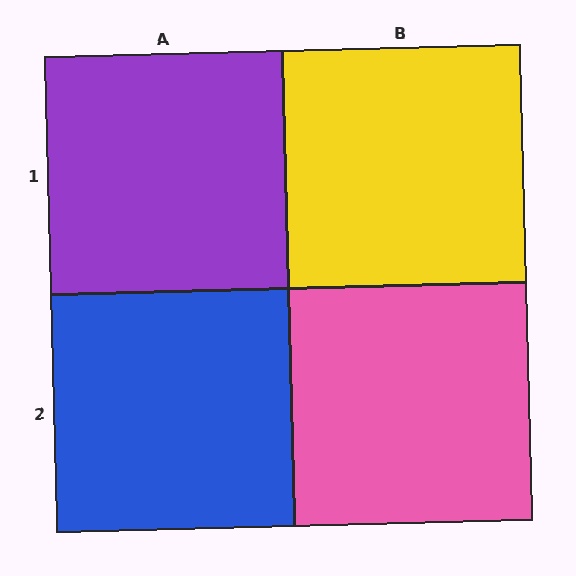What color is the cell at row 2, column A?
Blue.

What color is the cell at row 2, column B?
Pink.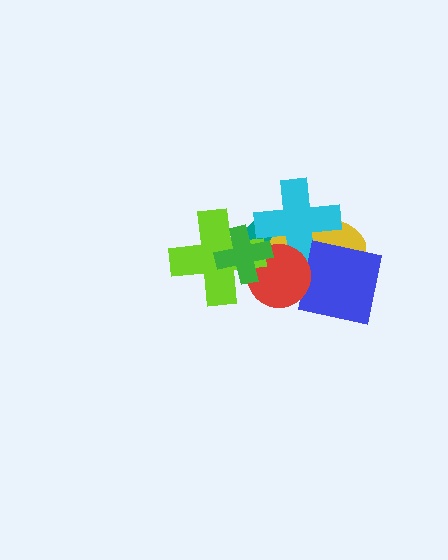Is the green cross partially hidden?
No, no other shape covers it.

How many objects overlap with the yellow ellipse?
4 objects overlap with the yellow ellipse.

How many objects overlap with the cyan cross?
4 objects overlap with the cyan cross.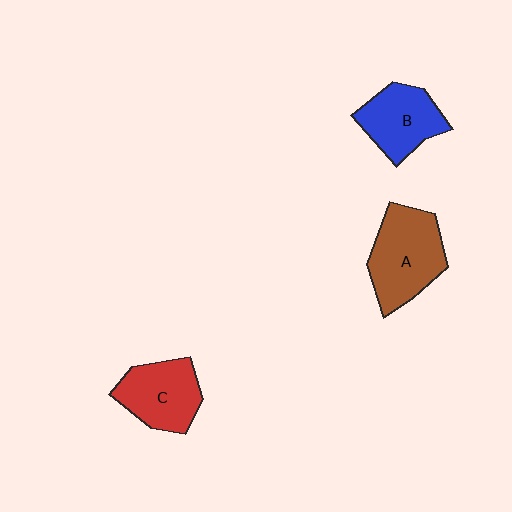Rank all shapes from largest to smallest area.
From largest to smallest: A (brown), C (red), B (blue).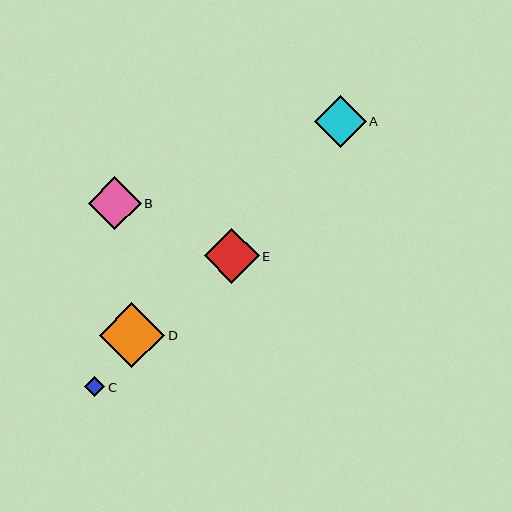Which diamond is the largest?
Diamond D is the largest with a size of approximately 66 pixels.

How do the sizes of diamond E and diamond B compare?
Diamond E and diamond B are approximately the same size.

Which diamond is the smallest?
Diamond C is the smallest with a size of approximately 20 pixels.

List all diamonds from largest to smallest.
From largest to smallest: D, E, B, A, C.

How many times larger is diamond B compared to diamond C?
Diamond B is approximately 2.6 times the size of diamond C.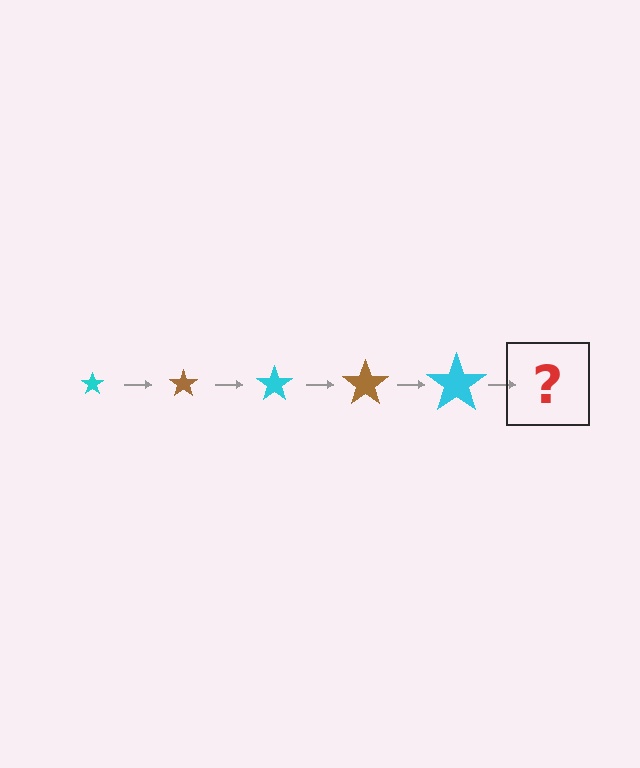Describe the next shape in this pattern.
It should be a brown star, larger than the previous one.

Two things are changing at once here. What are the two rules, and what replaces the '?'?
The two rules are that the star grows larger each step and the color cycles through cyan and brown. The '?' should be a brown star, larger than the previous one.